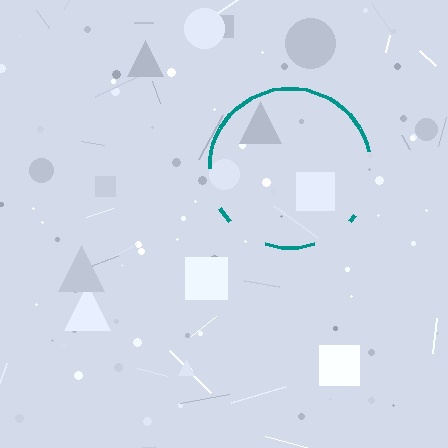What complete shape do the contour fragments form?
The contour fragments form a circle.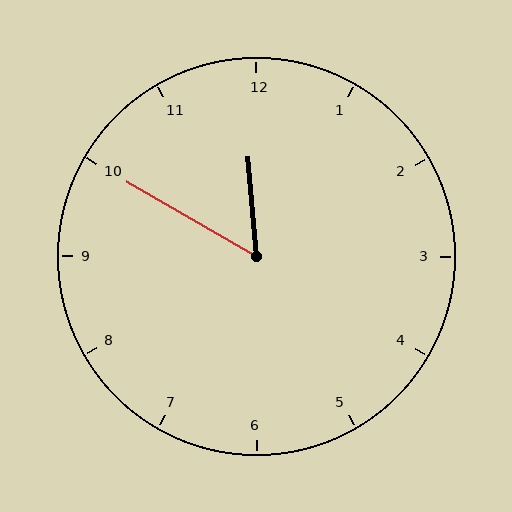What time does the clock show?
11:50.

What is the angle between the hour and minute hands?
Approximately 55 degrees.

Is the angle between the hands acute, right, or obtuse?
It is acute.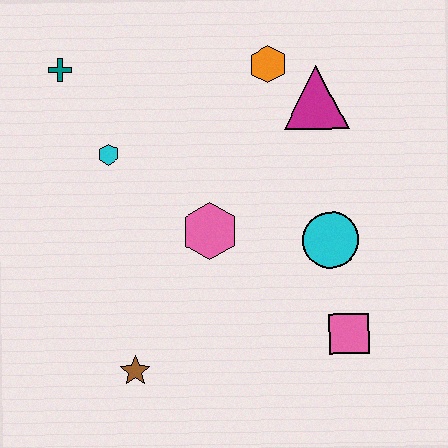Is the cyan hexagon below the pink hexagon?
No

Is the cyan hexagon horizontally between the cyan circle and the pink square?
No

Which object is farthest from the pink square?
The teal cross is farthest from the pink square.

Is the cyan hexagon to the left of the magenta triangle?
Yes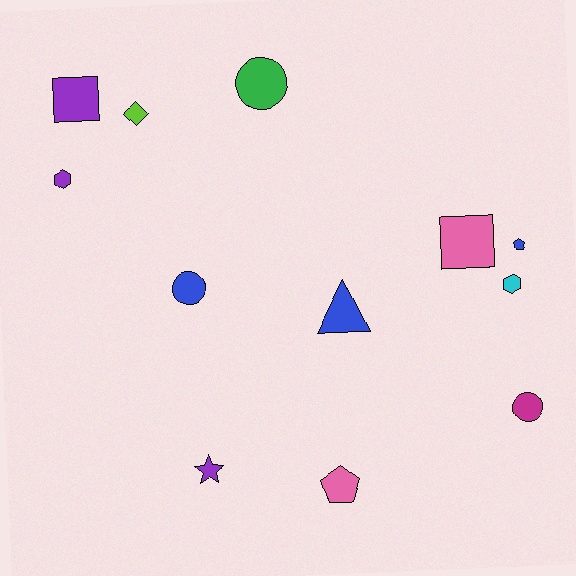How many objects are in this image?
There are 12 objects.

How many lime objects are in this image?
There is 1 lime object.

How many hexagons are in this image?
There are 2 hexagons.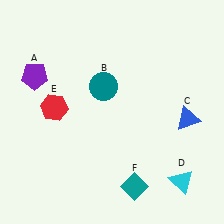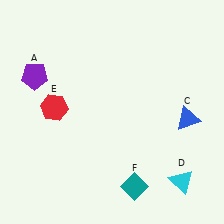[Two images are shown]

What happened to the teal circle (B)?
The teal circle (B) was removed in Image 2. It was in the top-left area of Image 1.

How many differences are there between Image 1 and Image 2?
There is 1 difference between the two images.